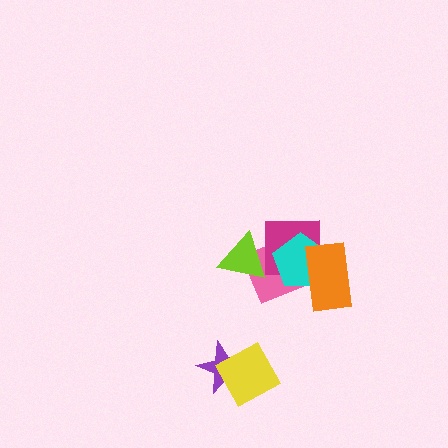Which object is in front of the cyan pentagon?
The orange rectangle is in front of the cyan pentagon.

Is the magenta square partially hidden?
Yes, it is partially covered by another shape.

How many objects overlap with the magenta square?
3 objects overlap with the magenta square.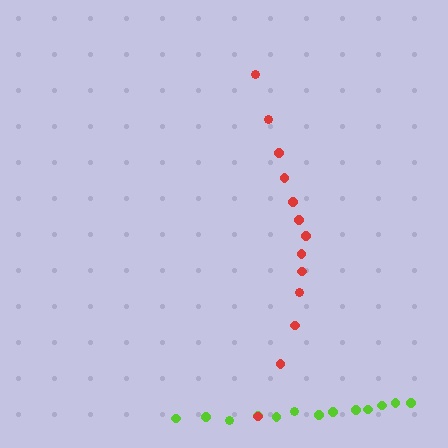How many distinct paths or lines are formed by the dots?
There are 2 distinct paths.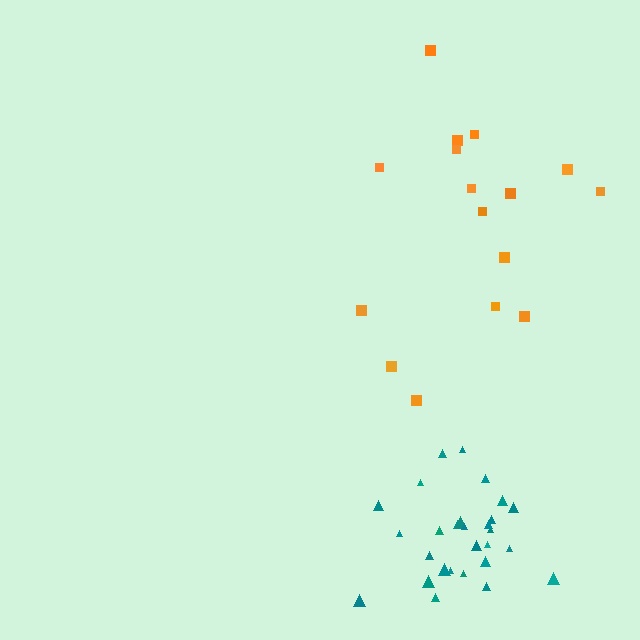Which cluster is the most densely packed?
Teal.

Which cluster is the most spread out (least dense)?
Orange.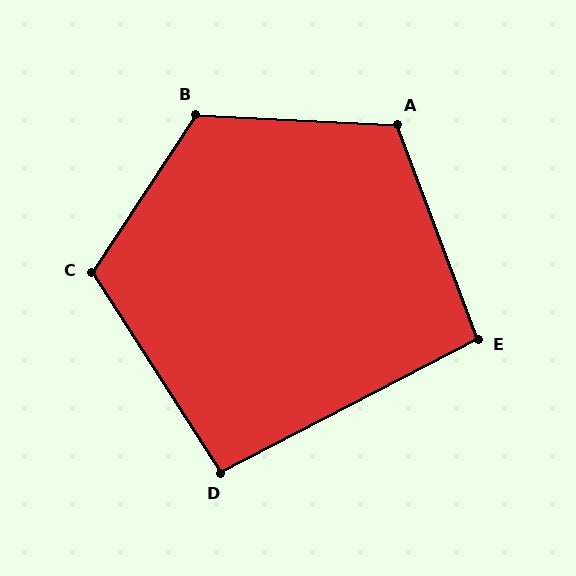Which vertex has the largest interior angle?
B, at approximately 120 degrees.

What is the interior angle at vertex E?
Approximately 97 degrees (obtuse).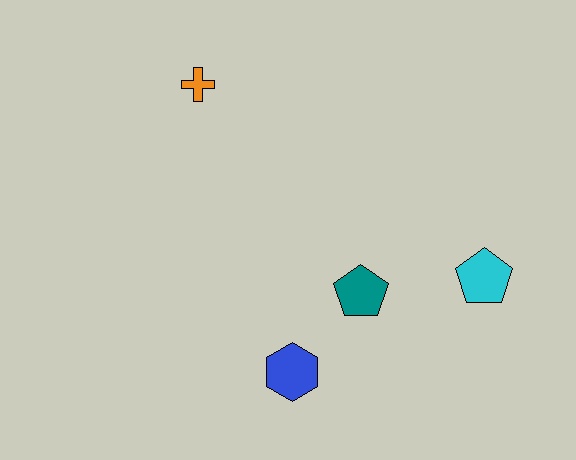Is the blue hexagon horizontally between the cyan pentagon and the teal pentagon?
No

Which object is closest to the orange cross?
The teal pentagon is closest to the orange cross.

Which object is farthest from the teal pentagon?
The orange cross is farthest from the teal pentagon.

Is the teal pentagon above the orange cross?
No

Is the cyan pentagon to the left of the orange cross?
No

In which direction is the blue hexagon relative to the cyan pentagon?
The blue hexagon is to the left of the cyan pentagon.